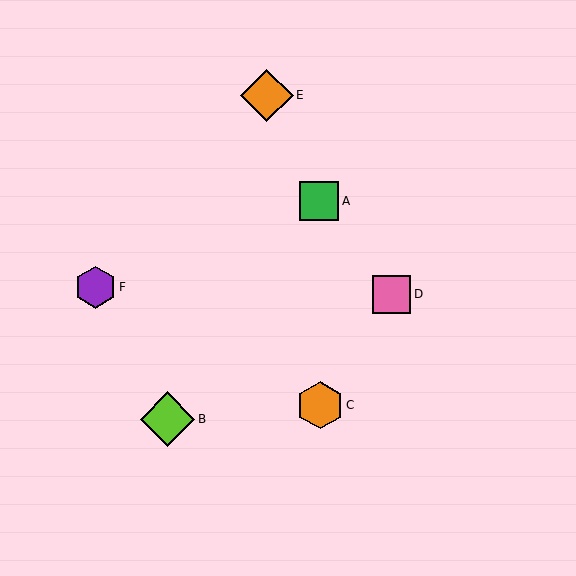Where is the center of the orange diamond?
The center of the orange diamond is at (267, 95).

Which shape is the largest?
The lime diamond (labeled B) is the largest.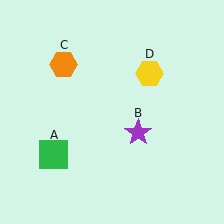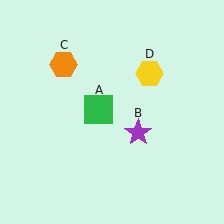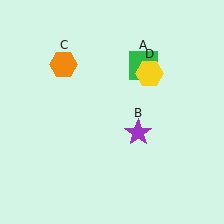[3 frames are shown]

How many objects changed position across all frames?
1 object changed position: green square (object A).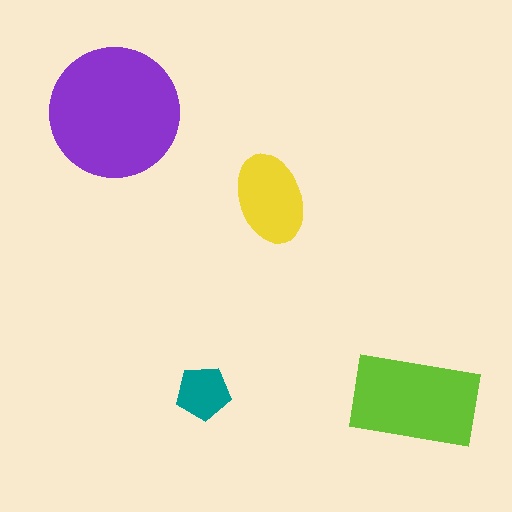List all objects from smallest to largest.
The teal pentagon, the yellow ellipse, the lime rectangle, the purple circle.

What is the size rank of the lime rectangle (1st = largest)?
2nd.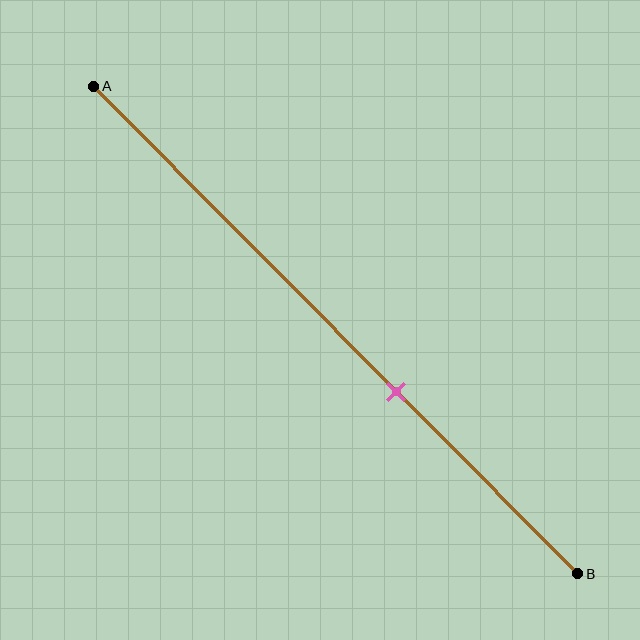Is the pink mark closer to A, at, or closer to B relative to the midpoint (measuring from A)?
The pink mark is closer to point B than the midpoint of segment AB.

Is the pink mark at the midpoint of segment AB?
No, the mark is at about 65% from A, not at the 50% midpoint.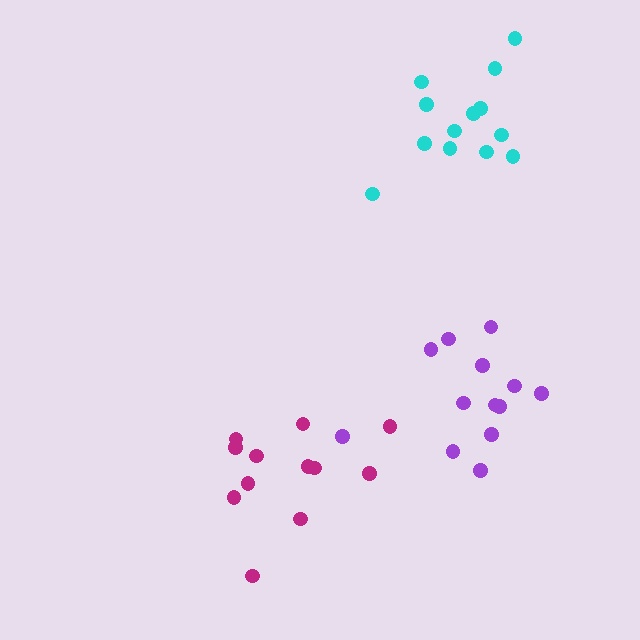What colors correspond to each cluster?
The clusters are colored: magenta, purple, cyan.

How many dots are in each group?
Group 1: 12 dots, Group 2: 13 dots, Group 3: 13 dots (38 total).